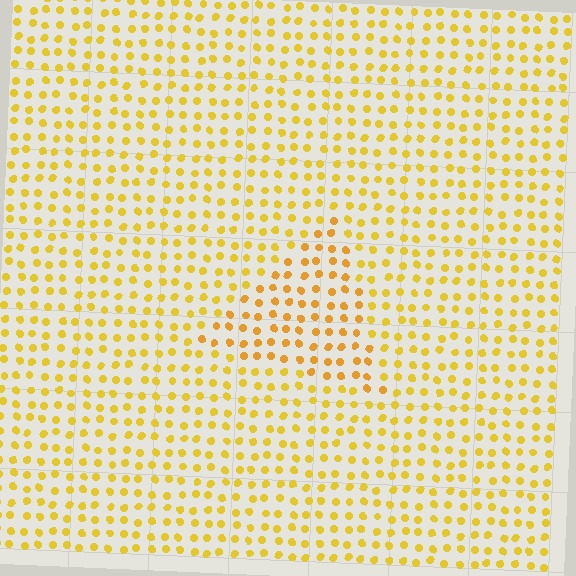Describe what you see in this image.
The image is filled with small yellow elements in a uniform arrangement. A triangle-shaped region is visible where the elements are tinted to a slightly different hue, forming a subtle color boundary.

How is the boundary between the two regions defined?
The boundary is defined purely by a slight shift in hue (about 15 degrees). Spacing, size, and orientation are identical on both sides.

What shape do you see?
I see a triangle.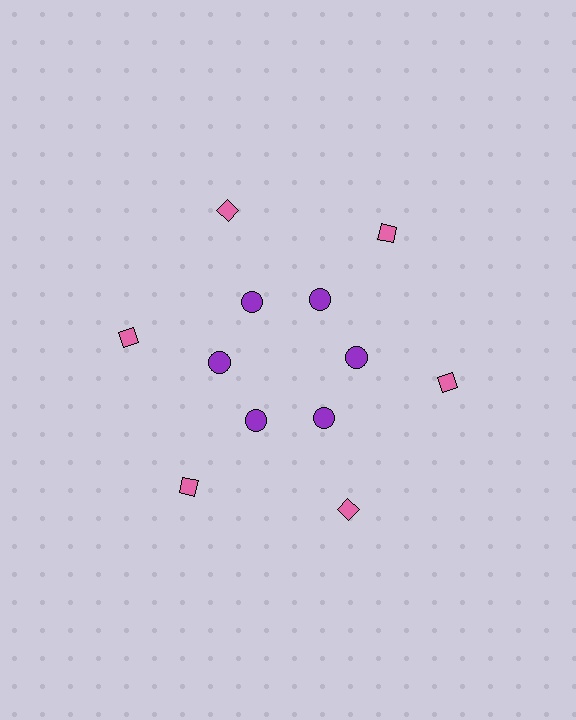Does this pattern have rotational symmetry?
Yes, this pattern has 6-fold rotational symmetry. It looks the same after rotating 60 degrees around the center.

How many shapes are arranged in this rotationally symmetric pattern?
There are 12 shapes, arranged in 6 groups of 2.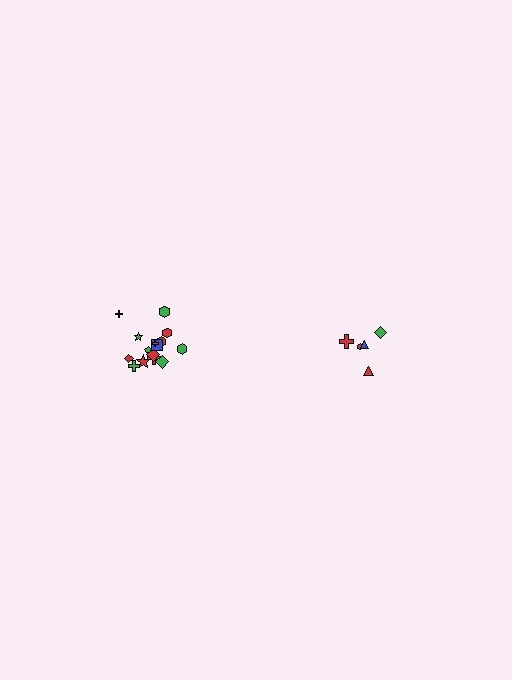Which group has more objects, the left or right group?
The left group.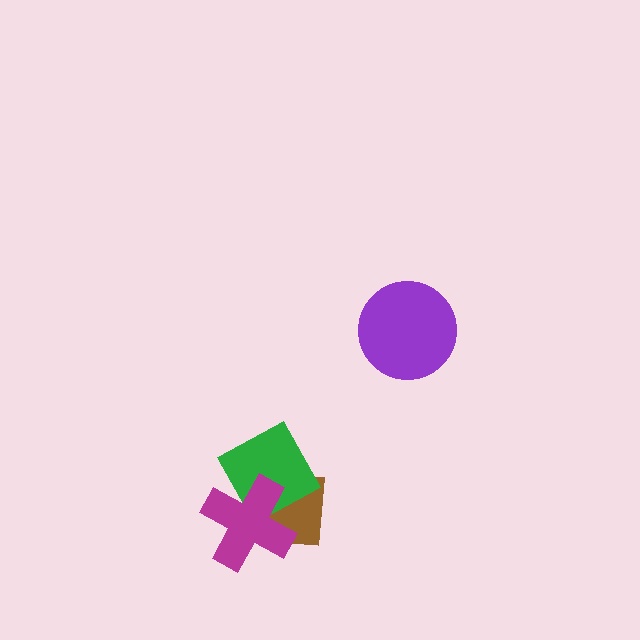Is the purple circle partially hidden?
No, no other shape covers it.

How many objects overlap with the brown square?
2 objects overlap with the brown square.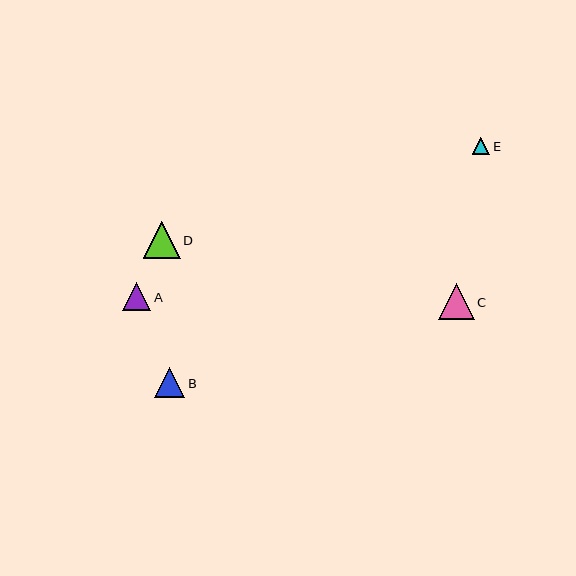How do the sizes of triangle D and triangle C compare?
Triangle D and triangle C are approximately the same size.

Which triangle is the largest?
Triangle D is the largest with a size of approximately 37 pixels.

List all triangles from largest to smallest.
From largest to smallest: D, C, B, A, E.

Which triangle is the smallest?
Triangle E is the smallest with a size of approximately 17 pixels.